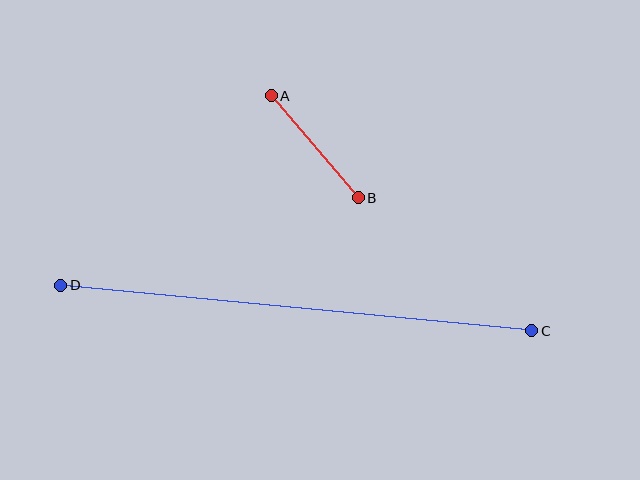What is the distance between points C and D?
The distance is approximately 474 pixels.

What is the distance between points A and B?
The distance is approximately 134 pixels.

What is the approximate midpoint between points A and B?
The midpoint is at approximately (315, 147) pixels.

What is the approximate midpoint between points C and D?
The midpoint is at approximately (296, 308) pixels.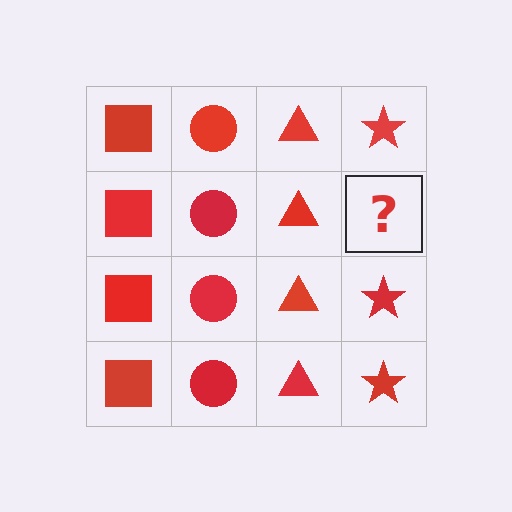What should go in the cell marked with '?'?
The missing cell should contain a red star.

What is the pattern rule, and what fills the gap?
The rule is that each column has a consistent shape. The gap should be filled with a red star.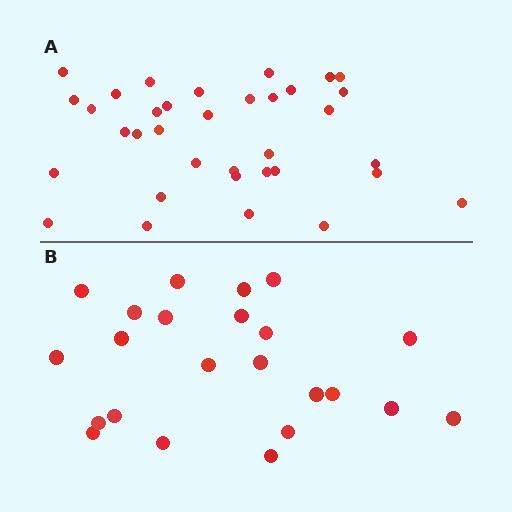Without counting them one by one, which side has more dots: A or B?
Region A (the top region) has more dots.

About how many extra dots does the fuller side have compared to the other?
Region A has roughly 12 or so more dots than region B.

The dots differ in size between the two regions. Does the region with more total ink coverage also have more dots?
No. Region B has more total ink coverage because its dots are larger, but region A actually contains more individual dots. Total area can be misleading — the number of items is what matters here.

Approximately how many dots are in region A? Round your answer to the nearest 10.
About 40 dots. (The exact count is 35, which rounds to 40.)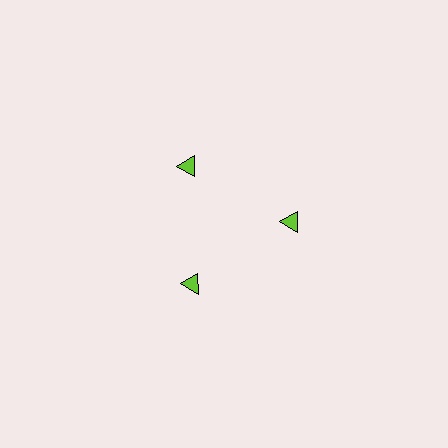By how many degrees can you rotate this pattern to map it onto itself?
The pattern maps onto itself every 120 degrees of rotation.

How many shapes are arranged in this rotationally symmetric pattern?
There are 3 shapes, arranged in 3 groups of 1.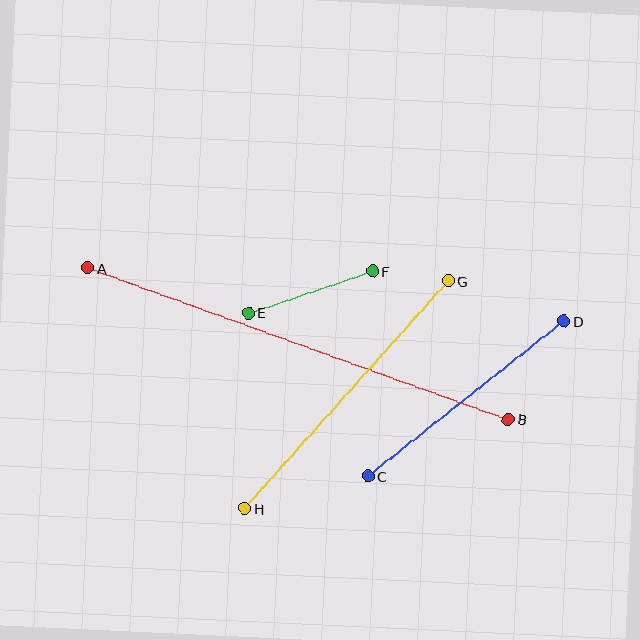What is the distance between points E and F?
The distance is approximately 131 pixels.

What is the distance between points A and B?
The distance is approximately 447 pixels.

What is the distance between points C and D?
The distance is approximately 250 pixels.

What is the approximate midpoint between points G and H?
The midpoint is at approximately (347, 394) pixels.